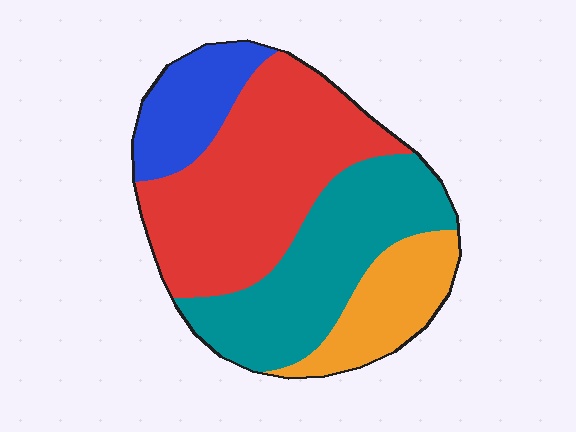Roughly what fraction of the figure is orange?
Orange covers 15% of the figure.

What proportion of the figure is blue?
Blue takes up about one eighth (1/8) of the figure.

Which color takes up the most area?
Red, at roughly 40%.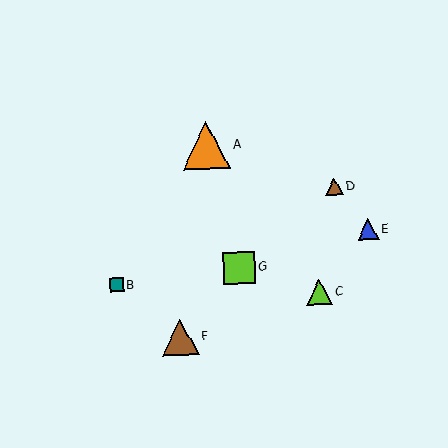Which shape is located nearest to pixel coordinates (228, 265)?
The lime square (labeled G) at (239, 268) is nearest to that location.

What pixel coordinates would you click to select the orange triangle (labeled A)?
Click at (206, 145) to select the orange triangle A.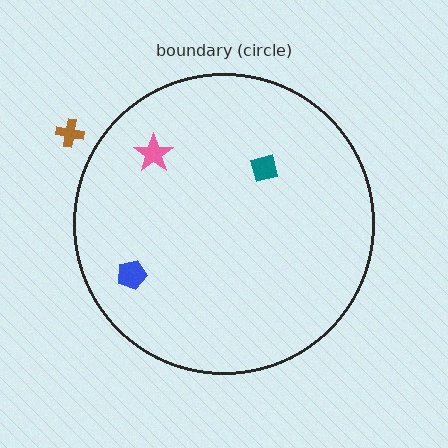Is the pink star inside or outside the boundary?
Inside.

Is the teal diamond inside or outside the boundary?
Inside.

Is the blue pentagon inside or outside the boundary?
Inside.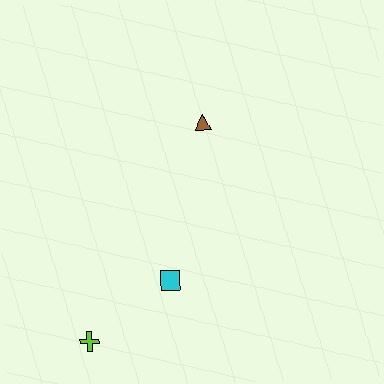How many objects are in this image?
There are 3 objects.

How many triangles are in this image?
There is 1 triangle.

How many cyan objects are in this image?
There is 1 cyan object.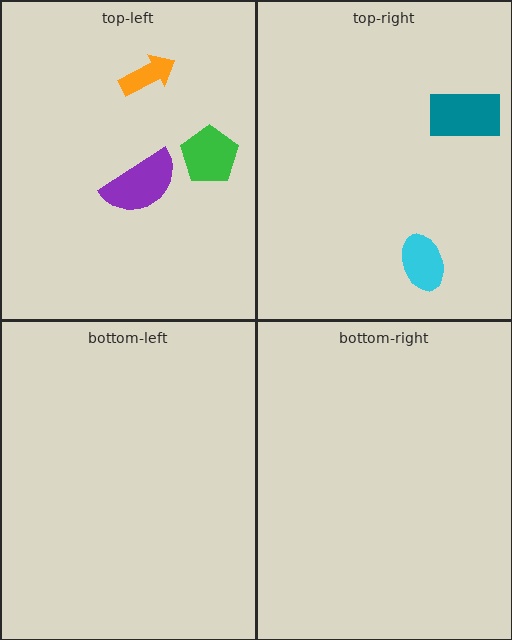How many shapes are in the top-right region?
2.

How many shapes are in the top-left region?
3.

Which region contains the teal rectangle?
The top-right region.